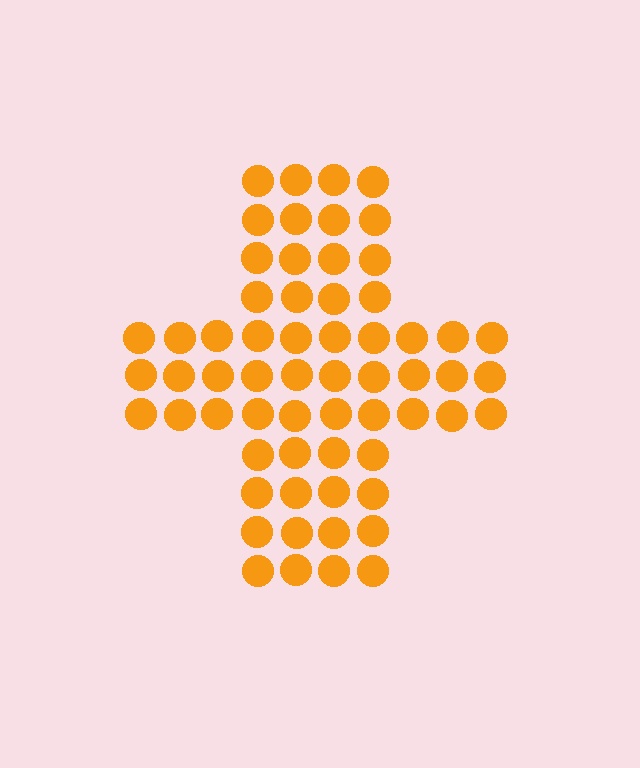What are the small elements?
The small elements are circles.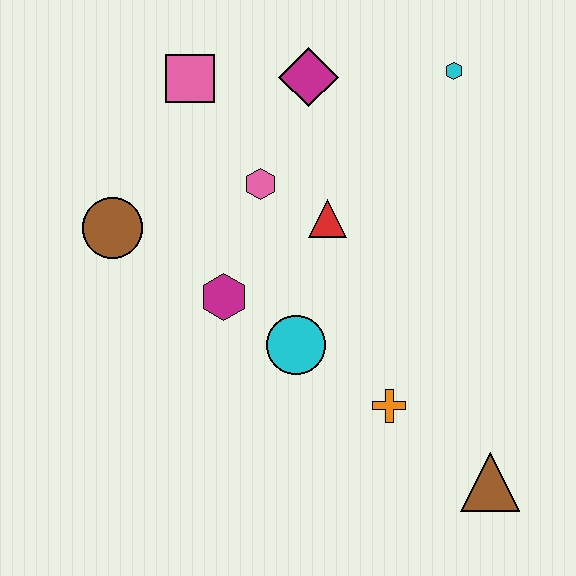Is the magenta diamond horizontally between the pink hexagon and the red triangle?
Yes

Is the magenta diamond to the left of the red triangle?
Yes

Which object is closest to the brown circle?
The magenta hexagon is closest to the brown circle.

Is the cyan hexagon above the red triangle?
Yes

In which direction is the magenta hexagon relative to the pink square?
The magenta hexagon is below the pink square.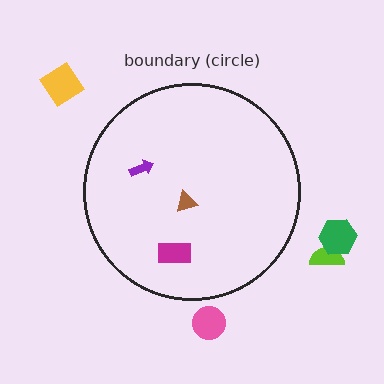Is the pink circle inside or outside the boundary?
Outside.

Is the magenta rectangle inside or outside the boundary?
Inside.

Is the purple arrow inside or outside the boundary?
Inside.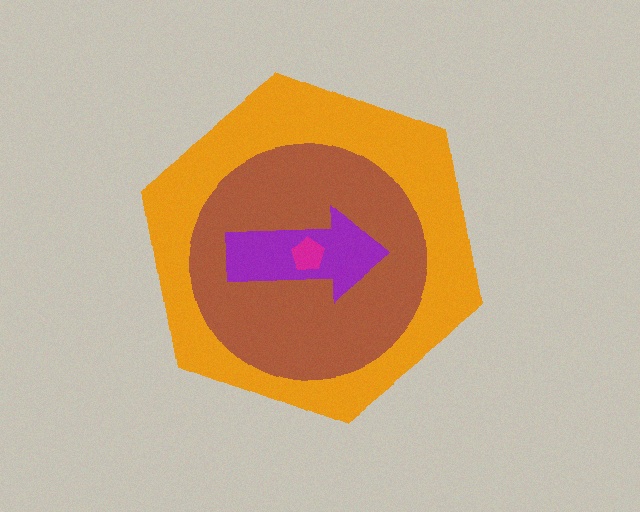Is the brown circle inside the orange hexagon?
Yes.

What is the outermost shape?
The orange hexagon.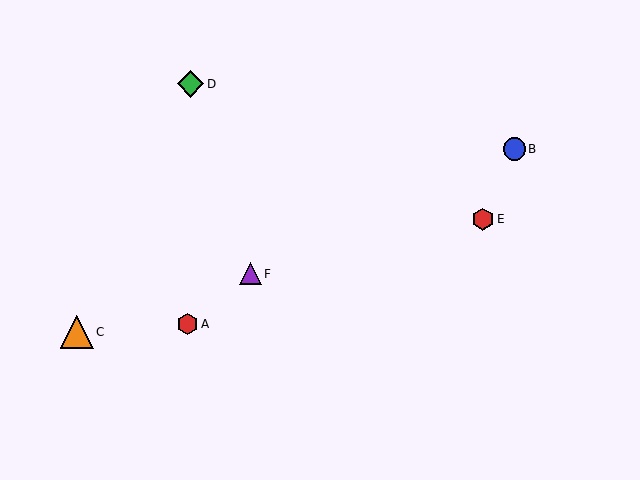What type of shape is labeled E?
Shape E is a red hexagon.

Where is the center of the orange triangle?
The center of the orange triangle is at (77, 332).